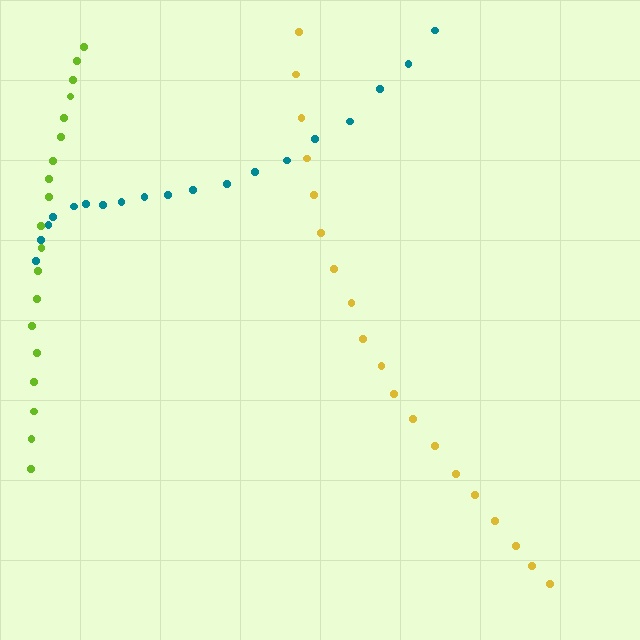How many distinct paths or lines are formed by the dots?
There are 3 distinct paths.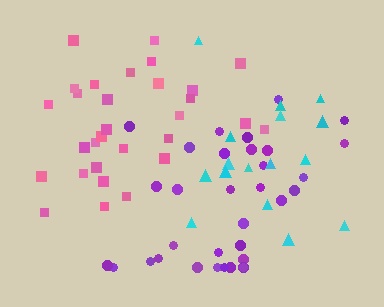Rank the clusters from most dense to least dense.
pink, purple, cyan.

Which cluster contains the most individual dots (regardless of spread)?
Purple (33).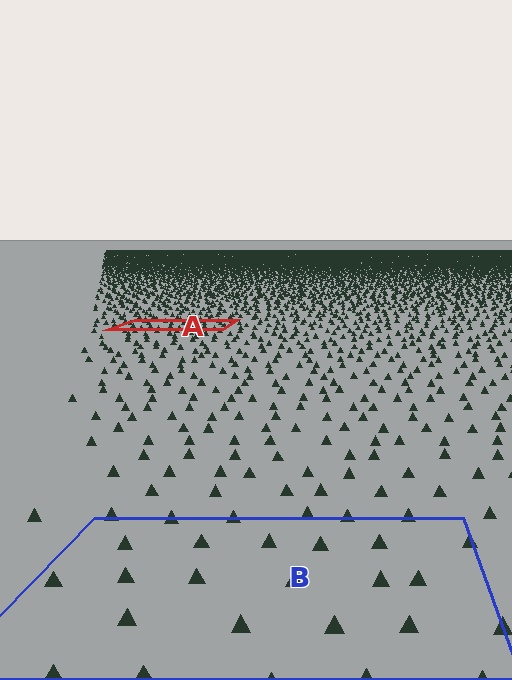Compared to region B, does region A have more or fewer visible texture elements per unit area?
Region A has more texture elements per unit area — they are packed more densely because it is farther away.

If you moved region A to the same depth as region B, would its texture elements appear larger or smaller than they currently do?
They would appear larger. At a closer depth, the same texture elements are projected at a bigger on-screen size.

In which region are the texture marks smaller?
The texture marks are smaller in region A, because it is farther away.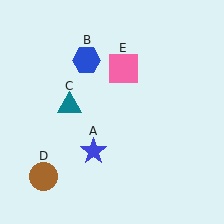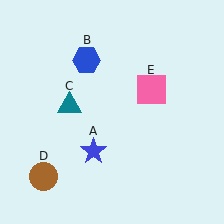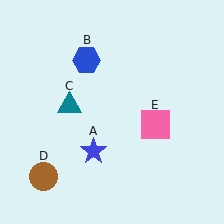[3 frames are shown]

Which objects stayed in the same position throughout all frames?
Blue star (object A) and blue hexagon (object B) and teal triangle (object C) and brown circle (object D) remained stationary.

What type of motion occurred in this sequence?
The pink square (object E) rotated clockwise around the center of the scene.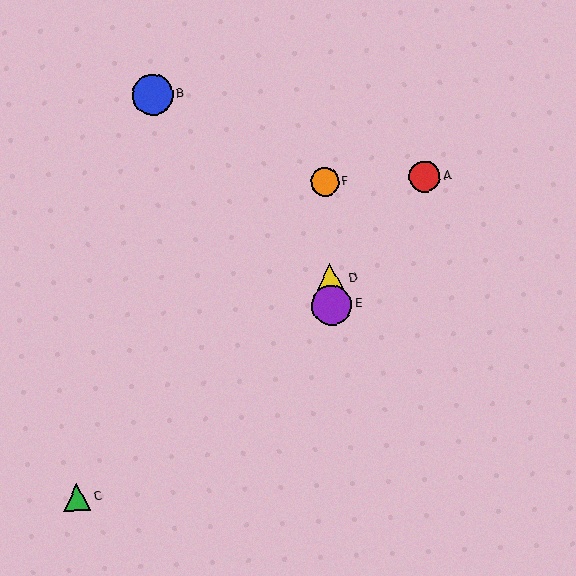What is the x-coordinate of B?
Object B is at x≈152.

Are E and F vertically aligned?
Yes, both are at x≈331.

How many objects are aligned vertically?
3 objects (D, E, F) are aligned vertically.